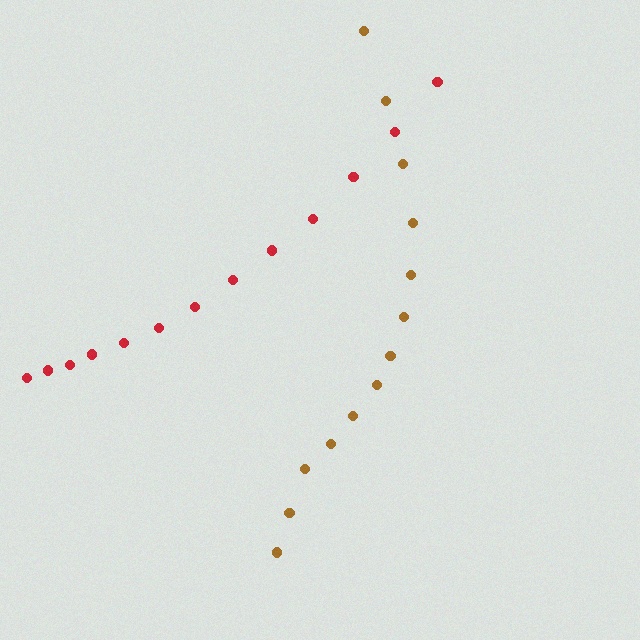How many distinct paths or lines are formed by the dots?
There are 2 distinct paths.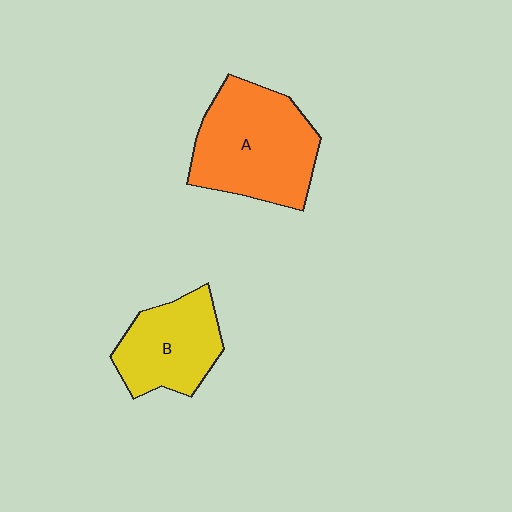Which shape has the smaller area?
Shape B (yellow).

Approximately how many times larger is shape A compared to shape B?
Approximately 1.5 times.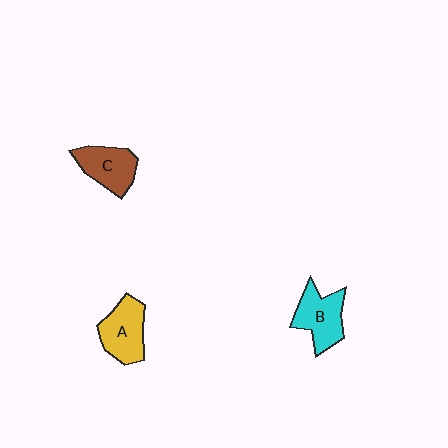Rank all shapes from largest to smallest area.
From largest to smallest: B (cyan), A (yellow), C (brown).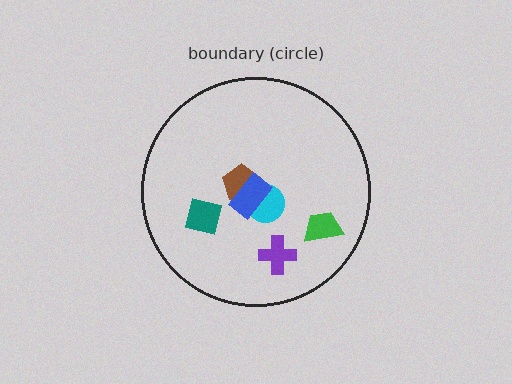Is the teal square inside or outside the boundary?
Inside.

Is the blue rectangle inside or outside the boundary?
Inside.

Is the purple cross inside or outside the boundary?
Inside.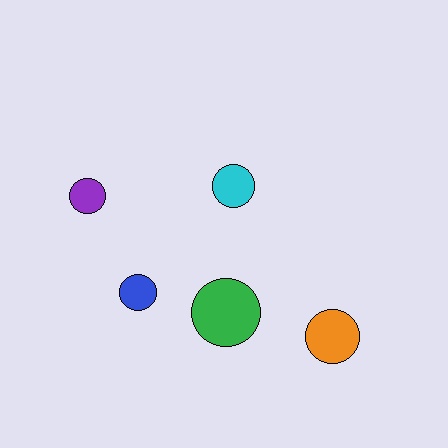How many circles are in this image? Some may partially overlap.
There are 5 circles.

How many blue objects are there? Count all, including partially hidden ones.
There is 1 blue object.